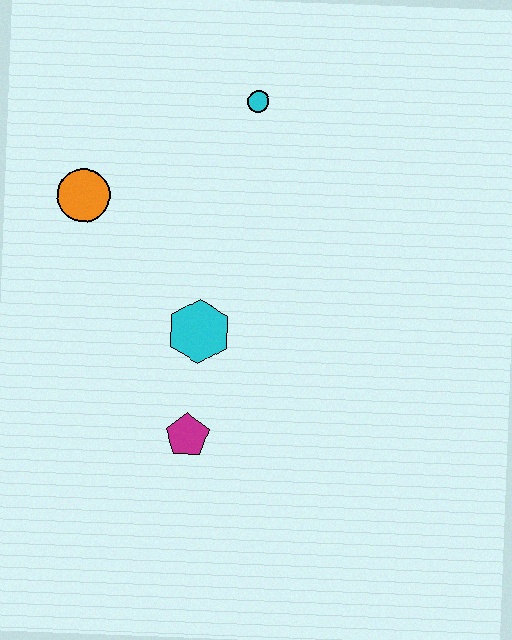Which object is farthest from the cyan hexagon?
The cyan circle is farthest from the cyan hexagon.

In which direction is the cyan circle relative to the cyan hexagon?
The cyan circle is above the cyan hexagon.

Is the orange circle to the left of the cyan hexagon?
Yes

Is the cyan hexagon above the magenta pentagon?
Yes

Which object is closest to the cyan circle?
The orange circle is closest to the cyan circle.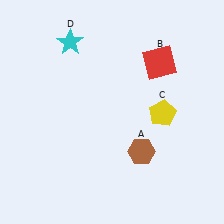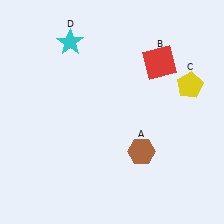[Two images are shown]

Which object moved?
The yellow pentagon (C) moved up.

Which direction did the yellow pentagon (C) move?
The yellow pentagon (C) moved up.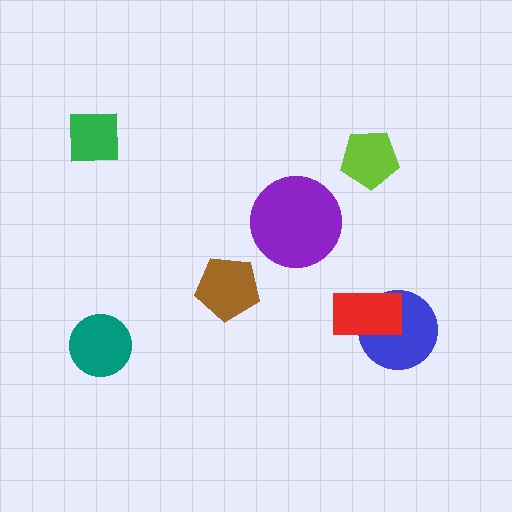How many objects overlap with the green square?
0 objects overlap with the green square.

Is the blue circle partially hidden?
Yes, it is partially covered by another shape.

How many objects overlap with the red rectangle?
1 object overlaps with the red rectangle.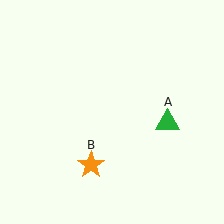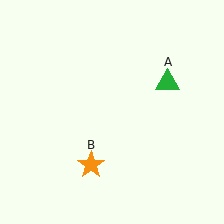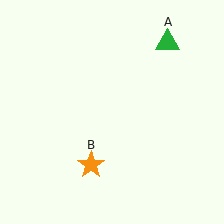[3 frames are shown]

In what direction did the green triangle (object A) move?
The green triangle (object A) moved up.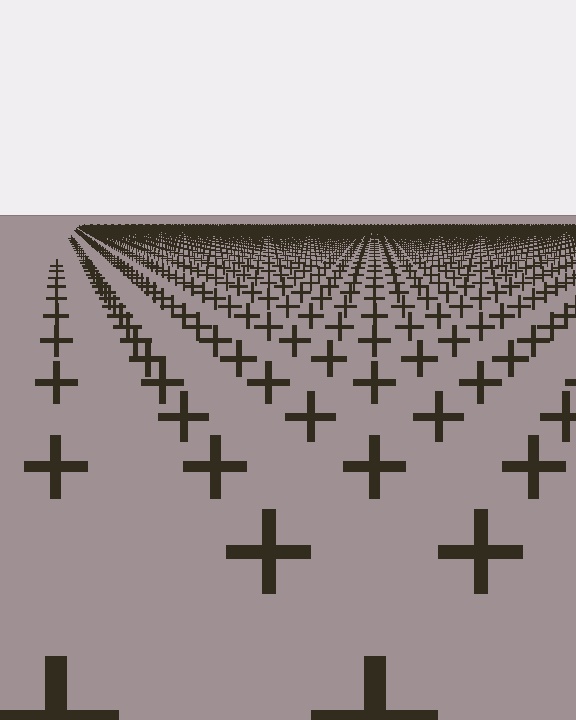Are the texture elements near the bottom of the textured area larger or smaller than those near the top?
Larger. Near the bottom, elements are closer to the viewer and appear at a bigger on-screen size.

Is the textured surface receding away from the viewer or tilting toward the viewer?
The surface is receding away from the viewer. Texture elements get smaller and denser toward the top.